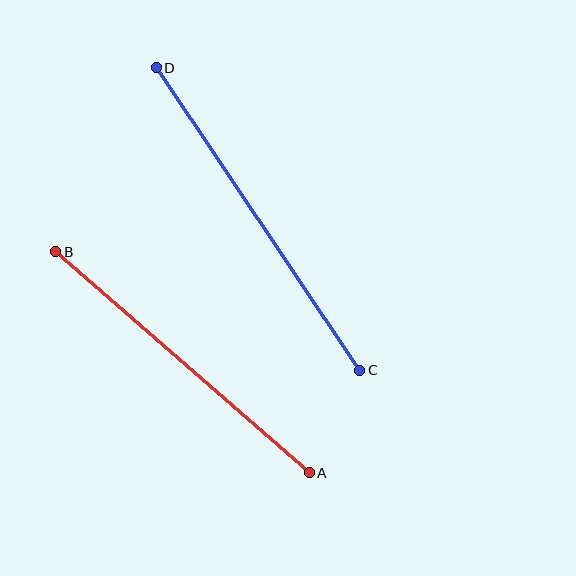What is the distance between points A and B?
The distance is approximately 336 pixels.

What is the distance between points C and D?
The distance is approximately 365 pixels.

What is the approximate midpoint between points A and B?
The midpoint is at approximately (182, 362) pixels.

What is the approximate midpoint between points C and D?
The midpoint is at approximately (258, 219) pixels.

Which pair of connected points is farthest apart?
Points C and D are farthest apart.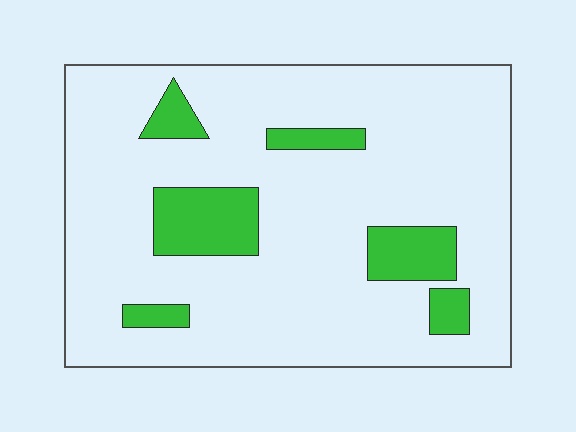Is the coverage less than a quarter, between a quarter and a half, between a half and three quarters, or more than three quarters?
Less than a quarter.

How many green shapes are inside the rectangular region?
6.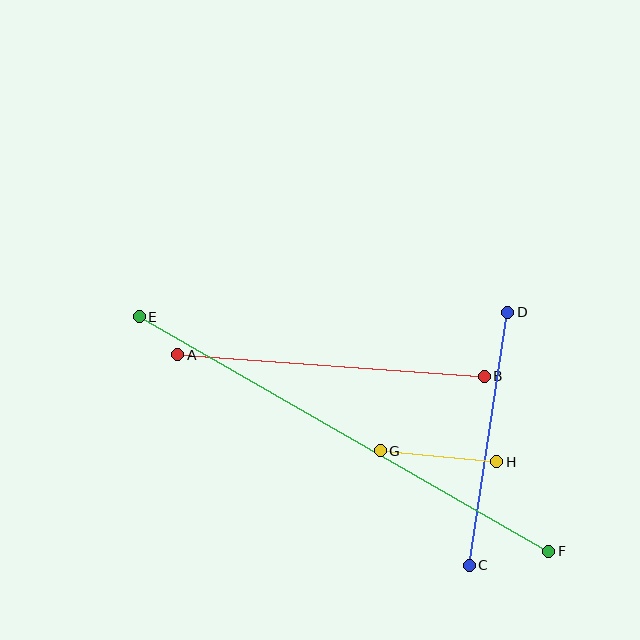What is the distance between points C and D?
The distance is approximately 256 pixels.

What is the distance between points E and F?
The distance is approximately 472 pixels.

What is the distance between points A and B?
The distance is approximately 307 pixels.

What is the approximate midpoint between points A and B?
The midpoint is at approximately (331, 365) pixels.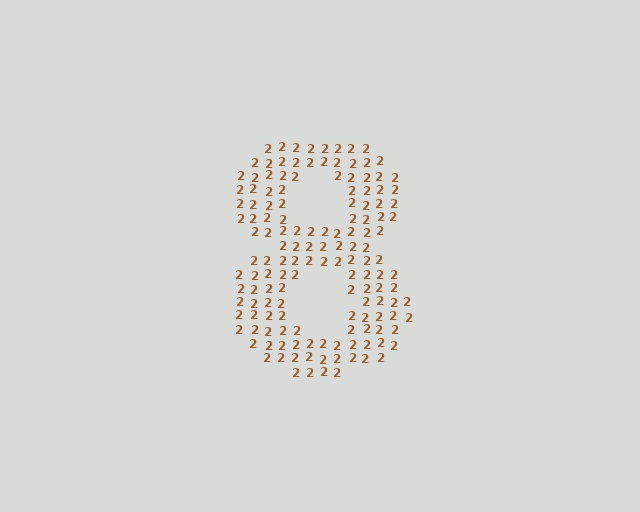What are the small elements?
The small elements are digit 2's.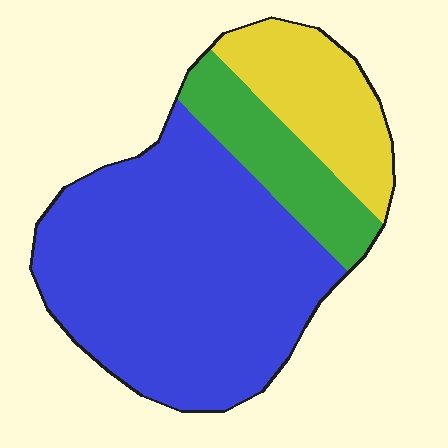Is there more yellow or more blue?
Blue.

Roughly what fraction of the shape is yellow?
Yellow takes up less than a quarter of the shape.